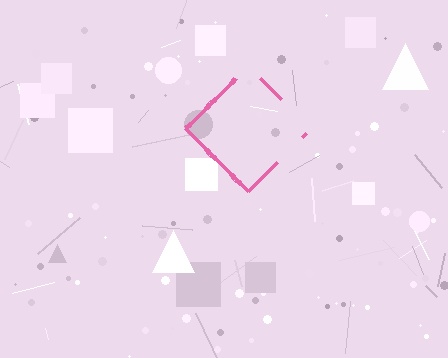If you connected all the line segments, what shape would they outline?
They would outline a diamond.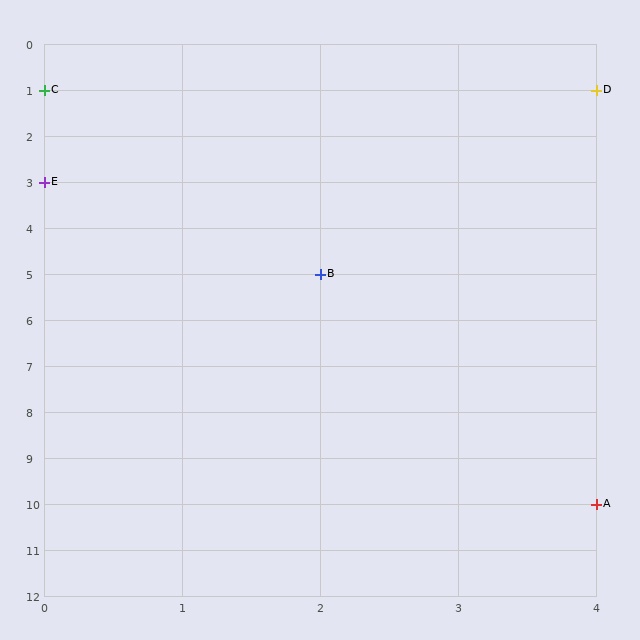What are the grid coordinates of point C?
Point C is at grid coordinates (0, 1).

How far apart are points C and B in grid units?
Points C and B are 2 columns and 4 rows apart (about 4.5 grid units diagonally).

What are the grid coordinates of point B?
Point B is at grid coordinates (2, 5).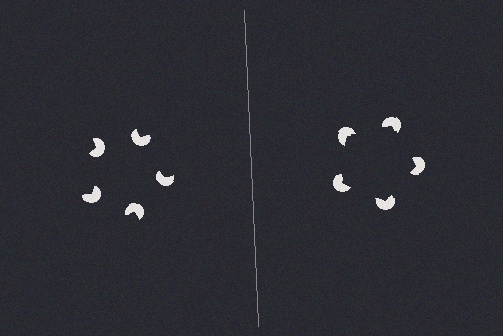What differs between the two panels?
The pac-man discs are positioned identically on both sides; only the wedge orientations differ. On the right they align to a pentagon; on the left they are misaligned.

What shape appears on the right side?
An illusory pentagon.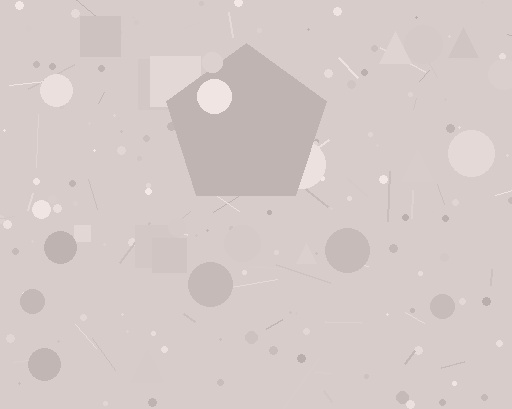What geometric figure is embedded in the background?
A pentagon is embedded in the background.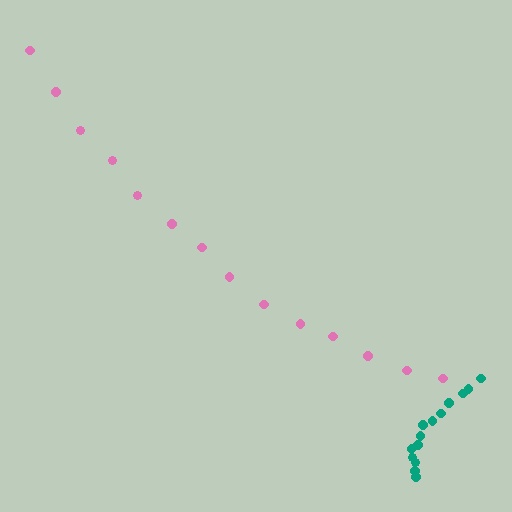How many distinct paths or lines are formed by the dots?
There are 2 distinct paths.